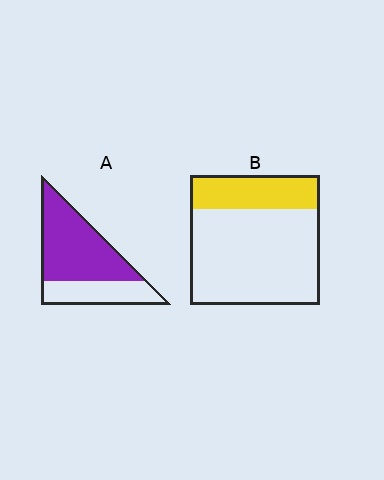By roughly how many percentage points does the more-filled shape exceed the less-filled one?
By roughly 40 percentage points (A over B).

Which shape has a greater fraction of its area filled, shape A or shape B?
Shape A.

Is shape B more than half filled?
No.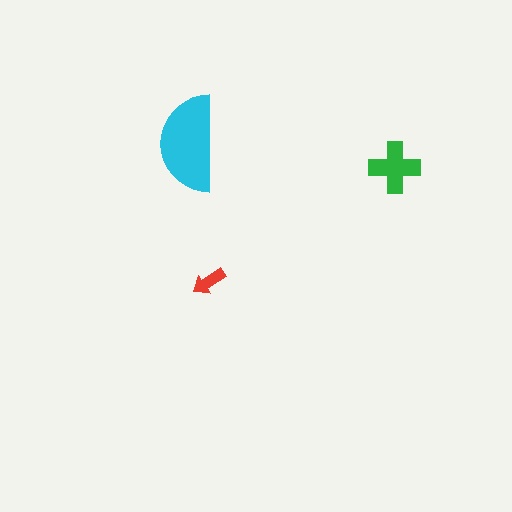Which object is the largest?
The cyan semicircle.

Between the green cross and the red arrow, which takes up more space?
The green cross.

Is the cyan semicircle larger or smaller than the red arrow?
Larger.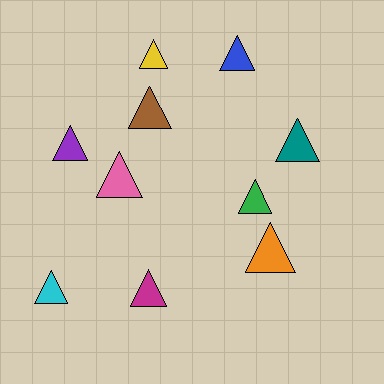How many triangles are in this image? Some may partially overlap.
There are 10 triangles.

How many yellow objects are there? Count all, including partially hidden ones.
There is 1 yellow object.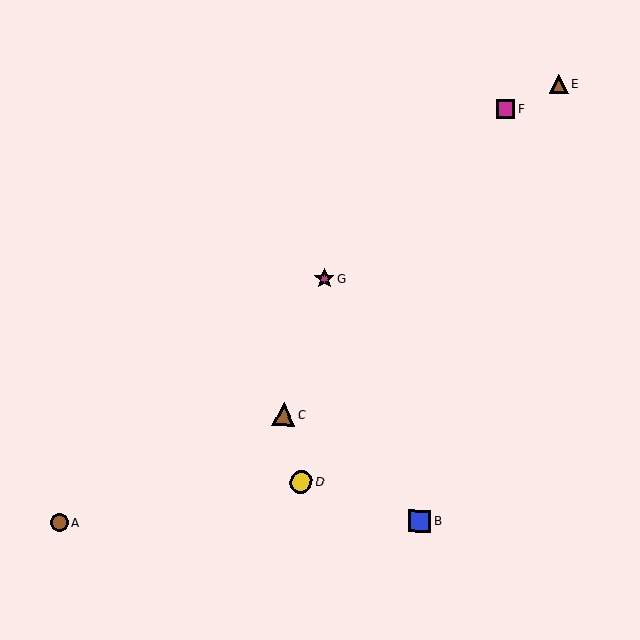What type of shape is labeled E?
Shape E is a brown triangle.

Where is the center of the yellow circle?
The center of the yellow circle is at (301, 482).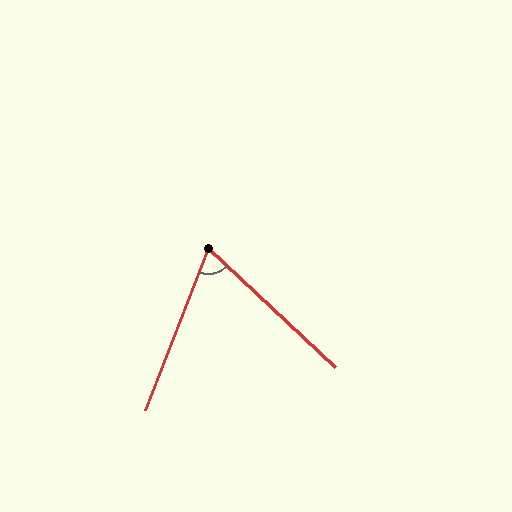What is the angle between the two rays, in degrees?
Approximately 68 degrees.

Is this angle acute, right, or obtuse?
It is acute.